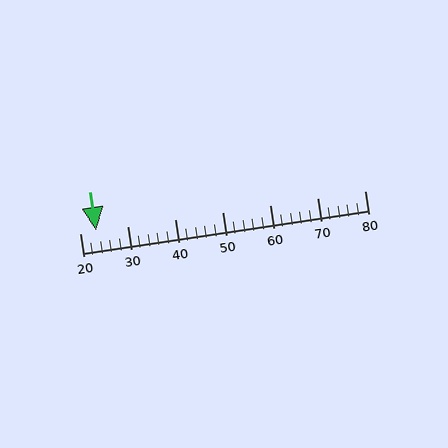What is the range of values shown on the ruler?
The ruler shows values from 20 to 80.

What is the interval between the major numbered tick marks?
The major tick marks are spaced 10 units apart.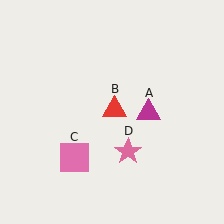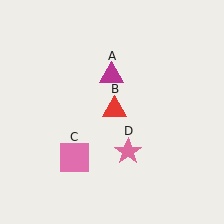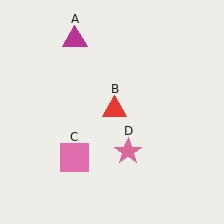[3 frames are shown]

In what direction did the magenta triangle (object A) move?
The magenta triangle (object A) moved up and to the left.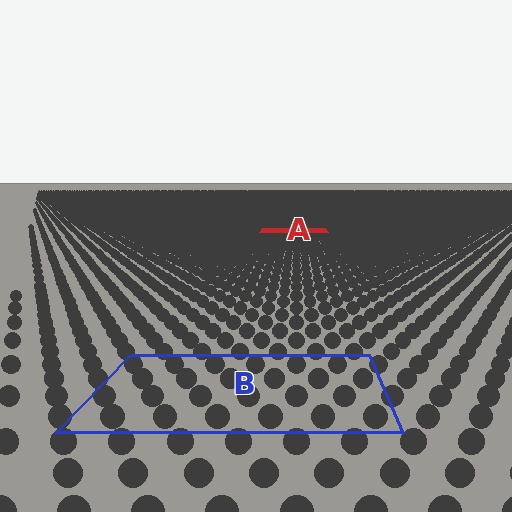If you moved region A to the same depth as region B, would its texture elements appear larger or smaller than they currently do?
They would appear larger. At a closer depth, the same texture elements are projected at a bigger on-screen size.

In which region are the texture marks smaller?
The texture marks are smaller in region A, because it is farther away.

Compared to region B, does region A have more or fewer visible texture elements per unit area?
Region A has more texture elements per unit area — they are packed more densely because it is farther away.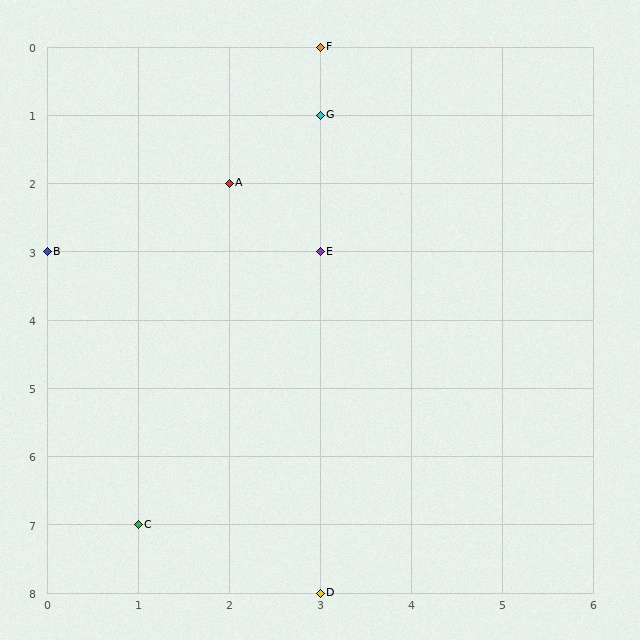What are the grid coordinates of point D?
Point D is at grid coordinates (3, 8).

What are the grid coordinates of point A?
Point A is at grid coordinates (2, 2).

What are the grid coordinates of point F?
Point F is at grid coordinates (3, 0).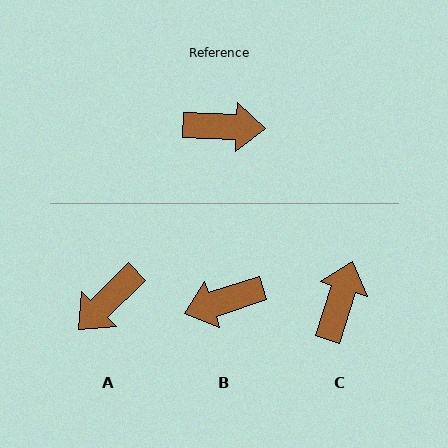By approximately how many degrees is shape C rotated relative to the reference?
Approximately 75 degrees counter-clockwise.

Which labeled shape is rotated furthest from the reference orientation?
B, about 159 degrees away.